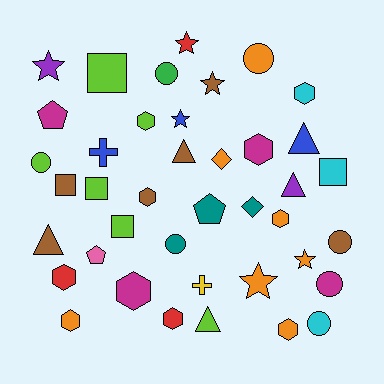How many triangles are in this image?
There are 5 triangles.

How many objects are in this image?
There are 40 objects.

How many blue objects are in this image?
There are 3 blue objects.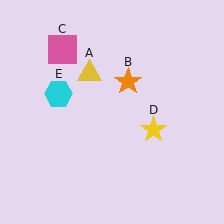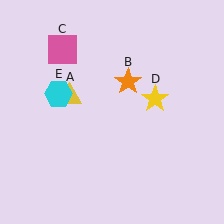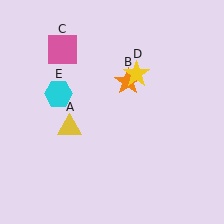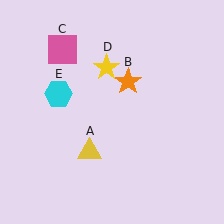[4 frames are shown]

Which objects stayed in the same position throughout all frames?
Orange star (object B) and pink square (object C) and cyan hexagon (object E) remained stationary.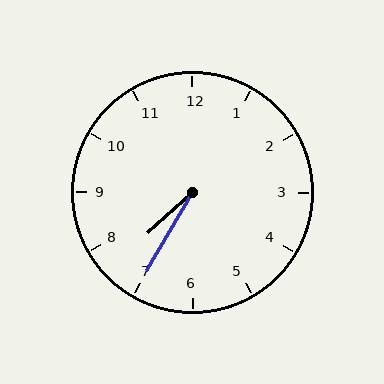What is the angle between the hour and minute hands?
Approximately 18 degrees.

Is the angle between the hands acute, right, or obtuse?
It is acute.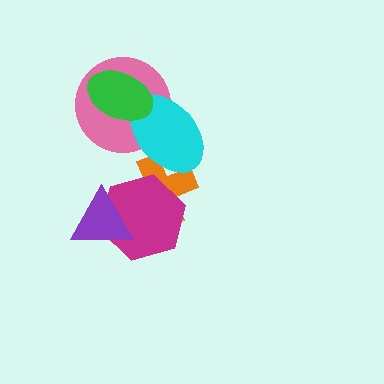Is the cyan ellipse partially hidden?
Yes, it is partially covered by another shape.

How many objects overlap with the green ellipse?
2 objects overlap with the green ellipse.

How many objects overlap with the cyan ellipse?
3 objects overlap with the cyan ellipse.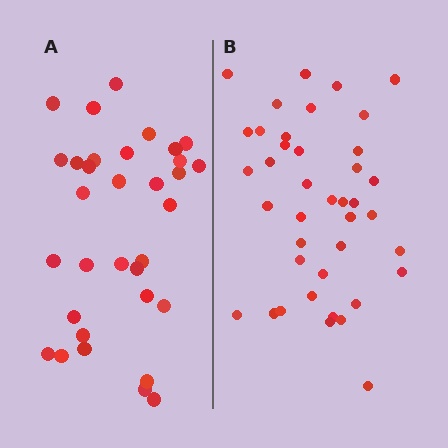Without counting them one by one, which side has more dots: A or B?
Region B (the right region) has more dots.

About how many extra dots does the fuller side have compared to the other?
Region B has roughly 8 or so more dots than region A.